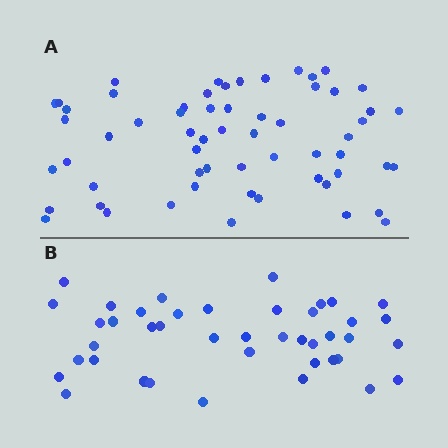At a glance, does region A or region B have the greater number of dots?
Region A (the top region) has more dots.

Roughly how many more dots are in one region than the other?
Region A has approximately 20 more dots than region B.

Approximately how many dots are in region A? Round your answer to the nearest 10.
About 60 dots.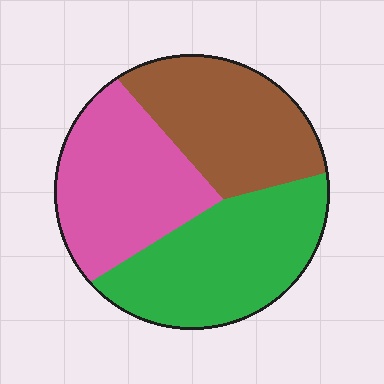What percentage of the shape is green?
Green takes up between a third and a half of the shape.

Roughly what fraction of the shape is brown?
Brown takes up between a sixth and a third of the shape.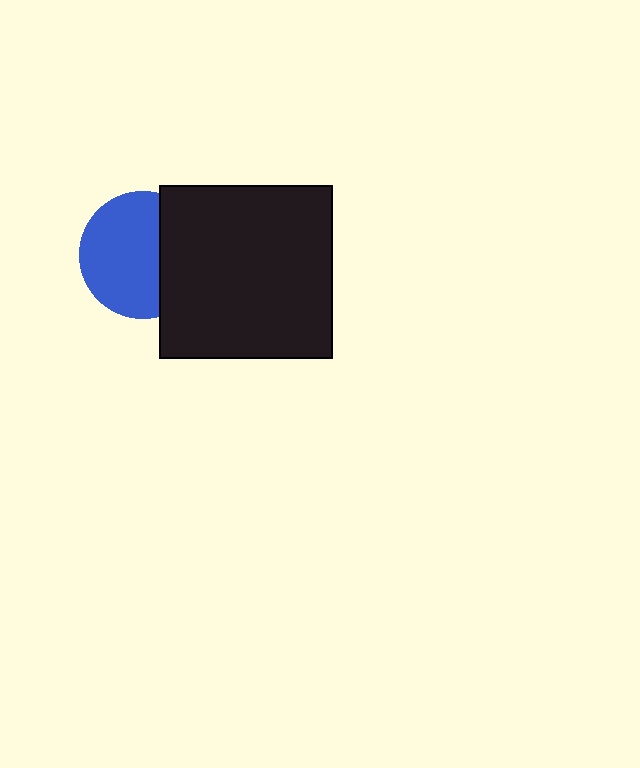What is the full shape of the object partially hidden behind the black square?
The partially hidden object is a blue circle.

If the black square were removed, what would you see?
You would see the complete blue circle.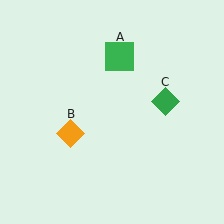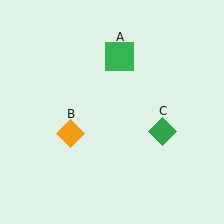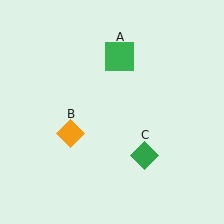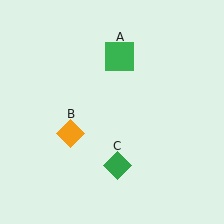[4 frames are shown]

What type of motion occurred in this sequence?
The green diamond (object C) rotated clockwise around the center of the scene.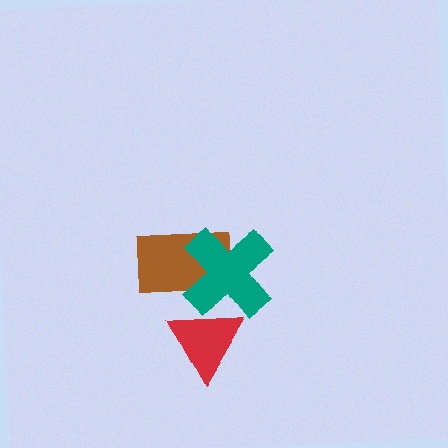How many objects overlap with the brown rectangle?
2 objects overlap with the brown rectangle.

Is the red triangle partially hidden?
Yes, it is partially covered by another shape.